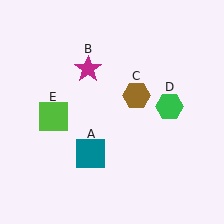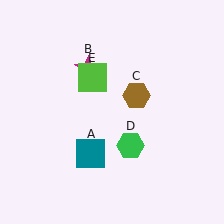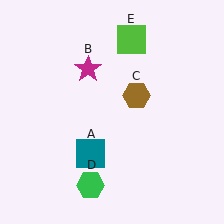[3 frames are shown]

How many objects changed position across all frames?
2 objects changed position: green hexagon (object D), lime square (object E).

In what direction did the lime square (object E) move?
The lime square (object E) moved up and to the right.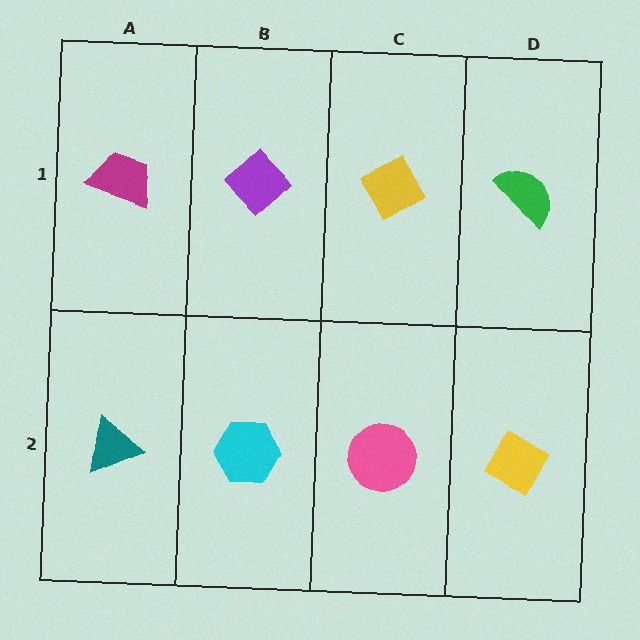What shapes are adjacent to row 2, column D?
A green semicircle (row 1, column D), a pink circle (row 2, column C).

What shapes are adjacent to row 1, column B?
A cyan hexagon (row 2, column B), a magenta trapezoid (row 1, column A), a yellow diamond (row 1, column C).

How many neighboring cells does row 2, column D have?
2.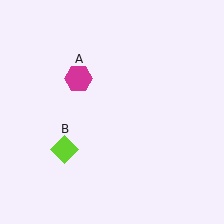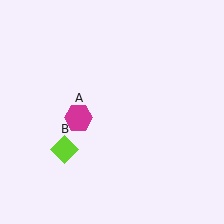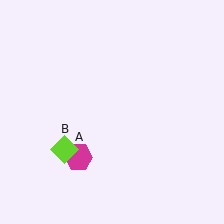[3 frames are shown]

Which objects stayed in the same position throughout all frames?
Lime diamond (object B) remained stationary.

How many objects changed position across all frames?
1 object changed position: magenta hexagon (object A).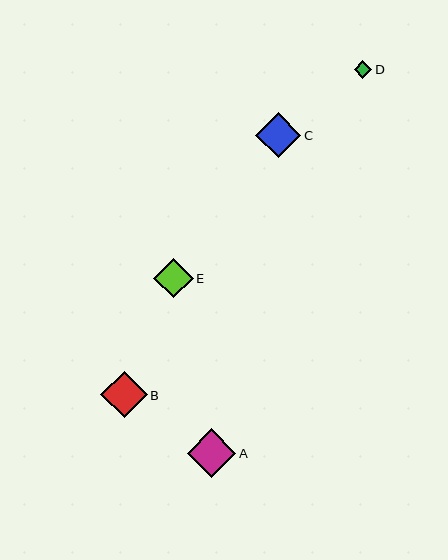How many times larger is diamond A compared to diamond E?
Diamond A is approximately 1.2 times the size of diamond E.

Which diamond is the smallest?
Diamond D is the smallest with a size of approximately 18 pixels.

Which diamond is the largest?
Diamond A is the largest with a size of approximately 49 pixels.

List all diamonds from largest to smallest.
From largest to smallest: A, B, C, E, D.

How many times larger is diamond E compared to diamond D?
Diamond E is approximately 2.2 times the size of diamond D.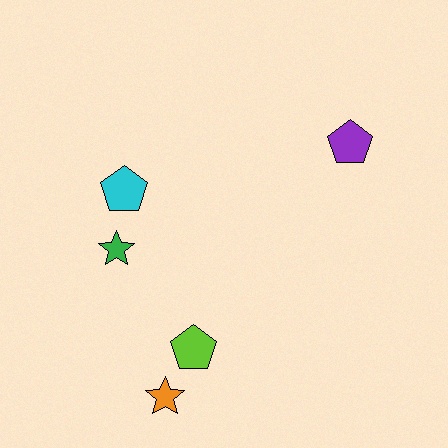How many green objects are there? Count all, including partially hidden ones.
There is 1 green object.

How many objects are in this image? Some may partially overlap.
There are 5 objects.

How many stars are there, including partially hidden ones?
There are 2 stars.